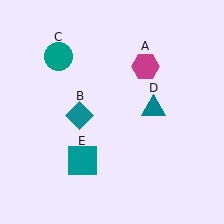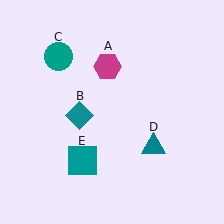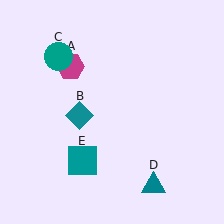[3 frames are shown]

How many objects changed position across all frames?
2 objects changed position: magenta hexagon (object A), teal triangle (object D).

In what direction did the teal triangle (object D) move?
The teal triangle (object D) moved down.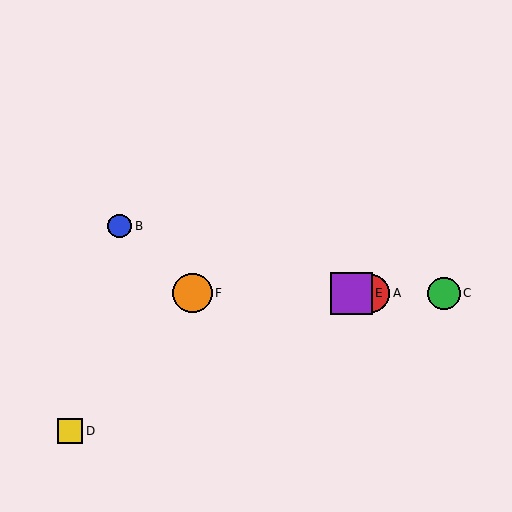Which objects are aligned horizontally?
Objects A, C, E, F are aligned horizontally.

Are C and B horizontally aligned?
No, C is at y≈293 and B is at y≈226.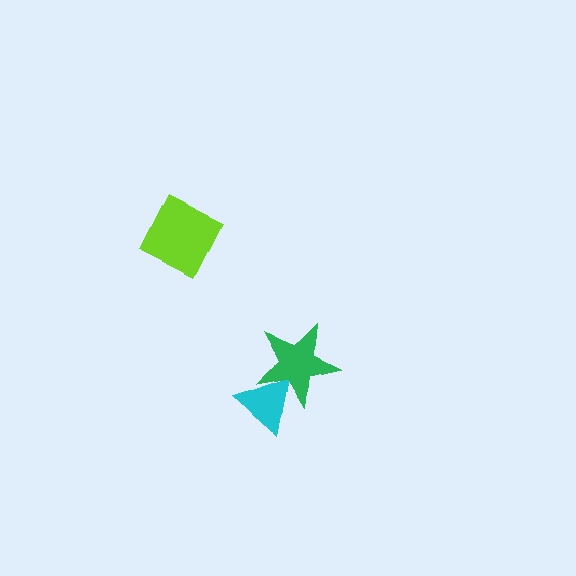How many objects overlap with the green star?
1 object overlaps with the green star.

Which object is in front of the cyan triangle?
The green star is in front of the cyan triangle.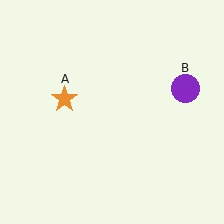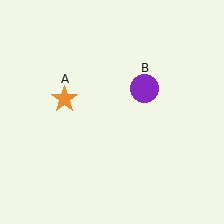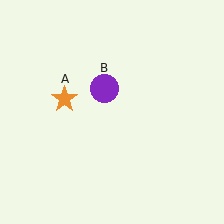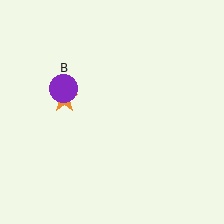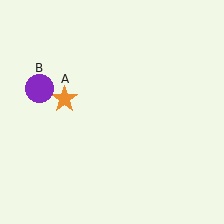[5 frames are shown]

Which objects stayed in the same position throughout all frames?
Orange star (object A) remained stationary.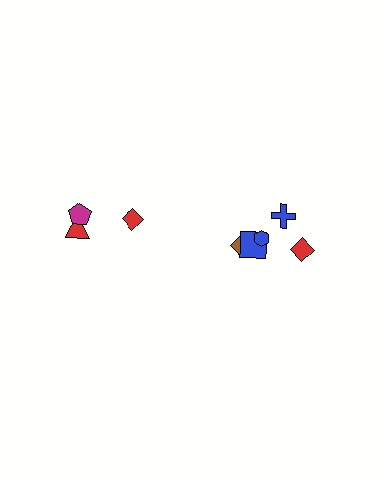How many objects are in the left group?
There are 3 objects.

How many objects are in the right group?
There are 5 objects.